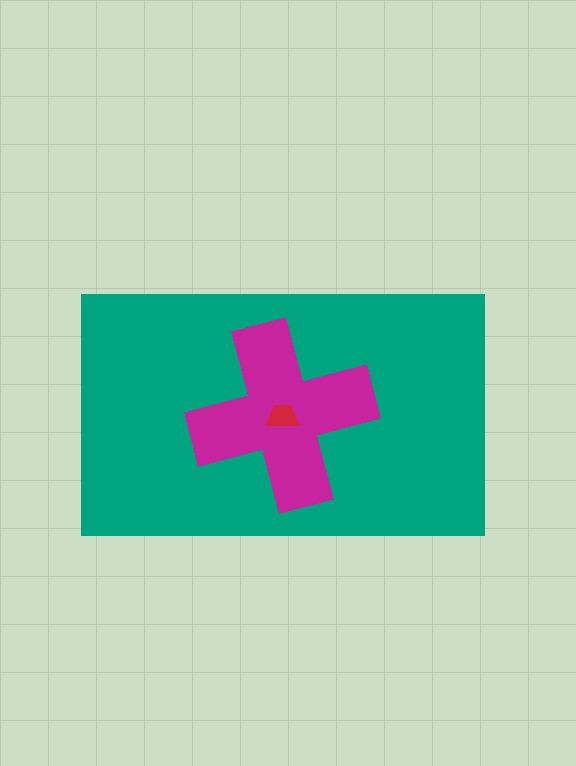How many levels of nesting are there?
3.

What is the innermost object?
The red trapezoid.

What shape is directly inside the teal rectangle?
The magenta cross.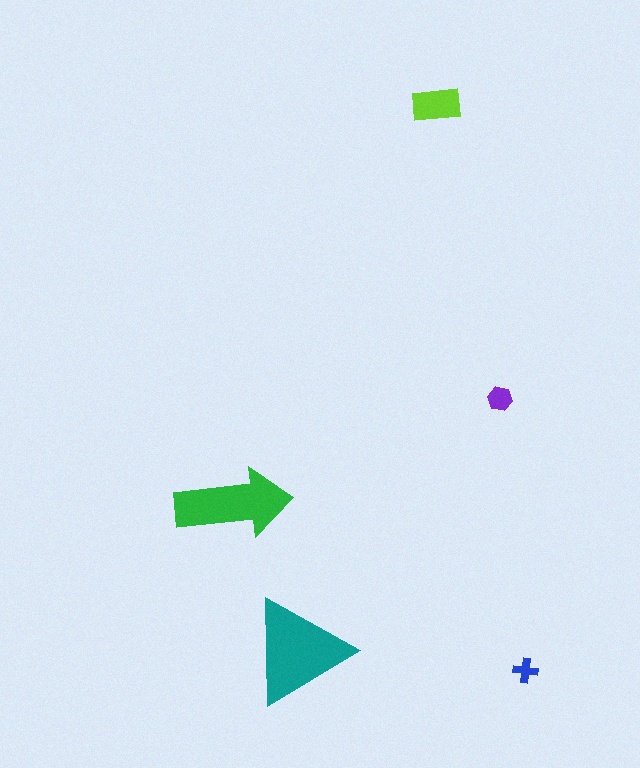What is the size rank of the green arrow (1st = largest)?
2nd.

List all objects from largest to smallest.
The teal triangle, the green arrow, the lime rectangle, the purple hexagon, the blue cross.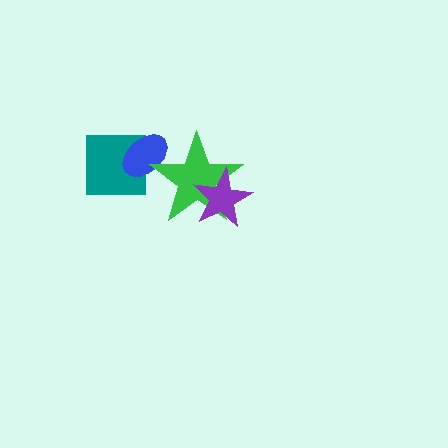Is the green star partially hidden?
Yes, it is partially covered by another shape.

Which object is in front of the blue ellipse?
The green star is in front of the blue ellipse.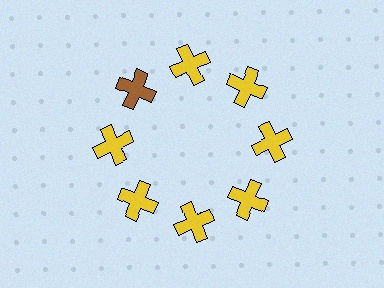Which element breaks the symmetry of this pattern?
The brown cross at roughly the 10 o'clock position breaks the symmetry. All other shapes are yellow crosses.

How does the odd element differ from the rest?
It has a different color: brown instead of yellow.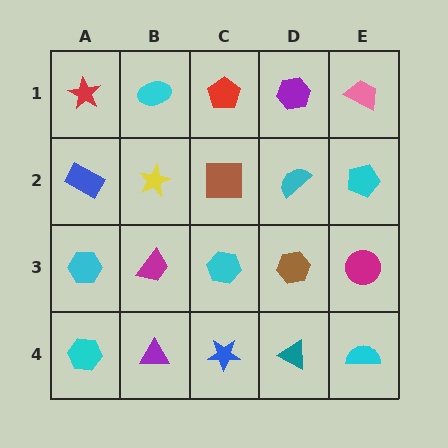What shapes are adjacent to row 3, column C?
A brown square (row 2, column C), a blue star (row 4, column C), a magenta trapezoid (row 3, column B), a brown hexagon (row 3, column D).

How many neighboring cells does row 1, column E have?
2.